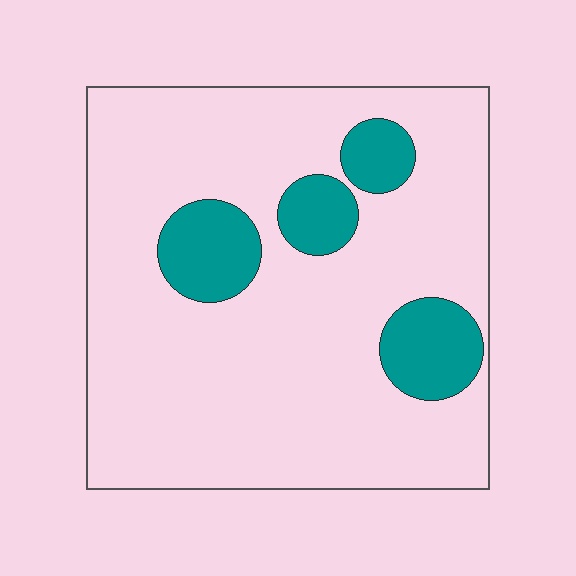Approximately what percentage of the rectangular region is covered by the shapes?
Approximately 15%.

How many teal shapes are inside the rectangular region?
4.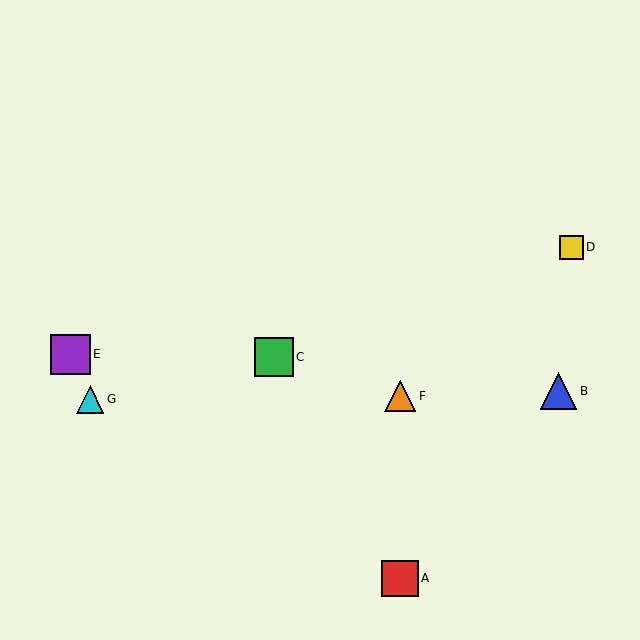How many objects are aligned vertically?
2 objects (A, F) are aligned vertically.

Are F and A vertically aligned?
Yes, both are at x≈400.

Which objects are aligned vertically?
Objects A, F are aligned vertically.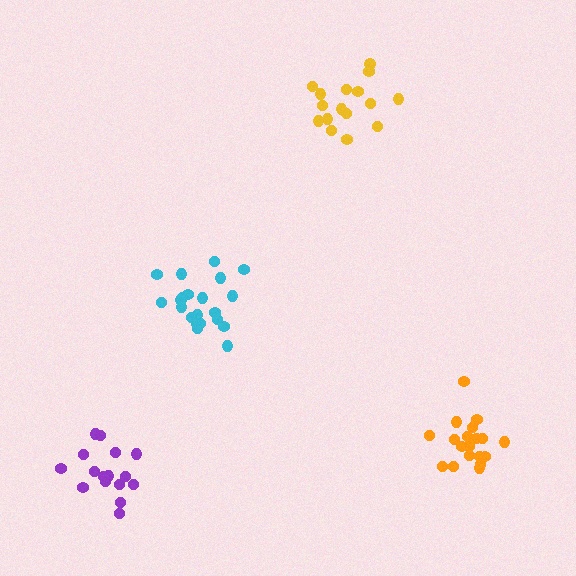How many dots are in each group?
Group 1: 16 dots, Group 2: 21 dots, Group 3: 16 dots, Group 4: 20 dots (73 total).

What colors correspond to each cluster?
The clusters are colored: purple, cyan, yellow, orange.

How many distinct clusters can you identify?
There are 4 distinct clusters.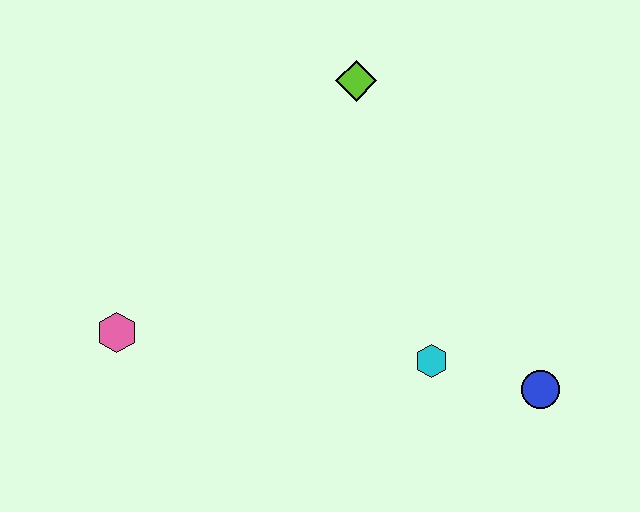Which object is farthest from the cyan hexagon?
The pink hexagon is farthest from the cyan hexagon.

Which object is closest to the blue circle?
The cyan hexagon is closest to the blue circle.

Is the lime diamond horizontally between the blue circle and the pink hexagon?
Yes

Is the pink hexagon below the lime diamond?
Yes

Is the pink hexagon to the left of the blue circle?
Yes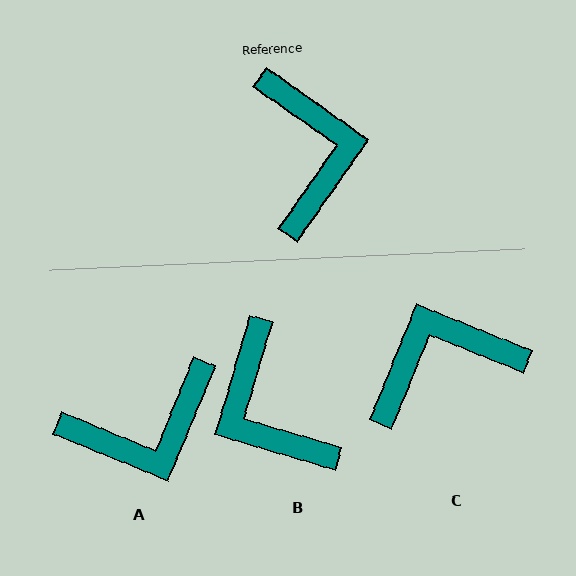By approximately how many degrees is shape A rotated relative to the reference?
Approximately 77 degrees clockwise.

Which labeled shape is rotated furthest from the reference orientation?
B, about 161 degrees away.